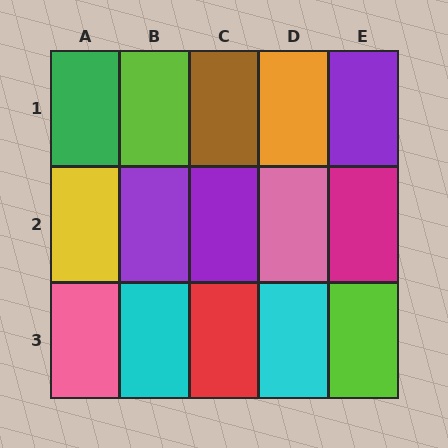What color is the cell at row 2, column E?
Magenta.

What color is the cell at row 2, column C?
Purple.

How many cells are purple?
3 cells are purple.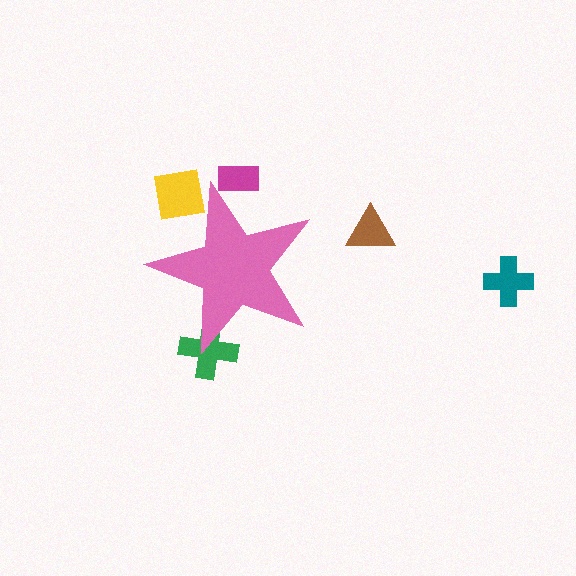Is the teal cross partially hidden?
No, the teal cross is fully visible.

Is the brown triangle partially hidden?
No, the brown triangle is fully visible.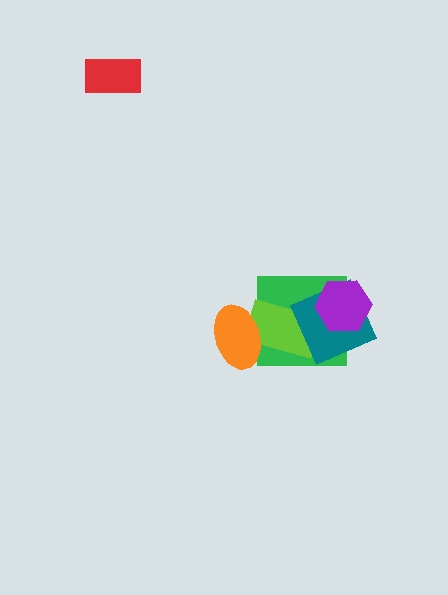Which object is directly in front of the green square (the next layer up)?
The lime rectangle is directly in front of the green square.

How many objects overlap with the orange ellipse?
2 objects overlap with the orange ellipse.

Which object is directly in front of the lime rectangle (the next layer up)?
The teal square is directly in front of the lime rectangle.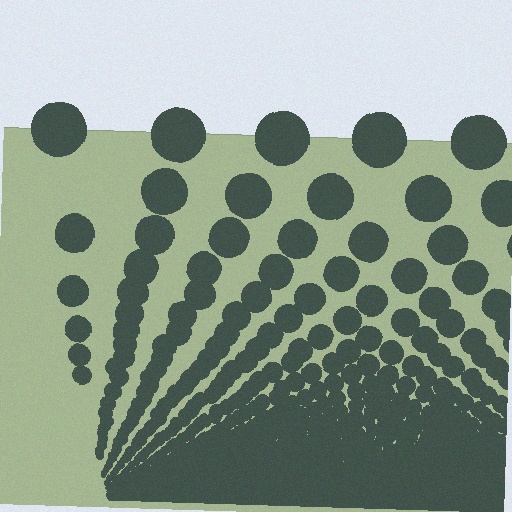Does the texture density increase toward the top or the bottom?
Density increases toward the bottom.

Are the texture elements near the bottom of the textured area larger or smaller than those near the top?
Smaller. The gradient is inverted — elements near the bottom are smaller and denser.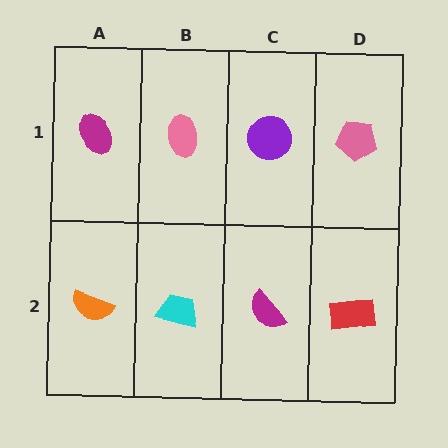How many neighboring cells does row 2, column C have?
3.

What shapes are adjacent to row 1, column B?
A cyan trapezoid (row 2, column B), a magenta ellipse (row 1, column A), a purple circle (row 1, column C).